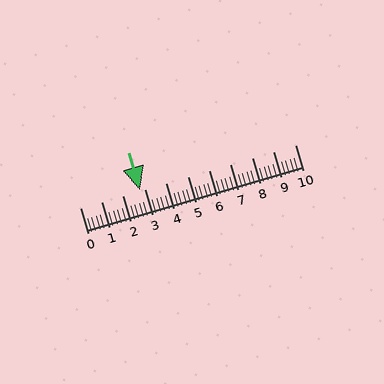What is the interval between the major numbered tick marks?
The major tick marks are spaced 1 units apart.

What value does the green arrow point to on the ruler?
The green arrow points to approximately 2.8.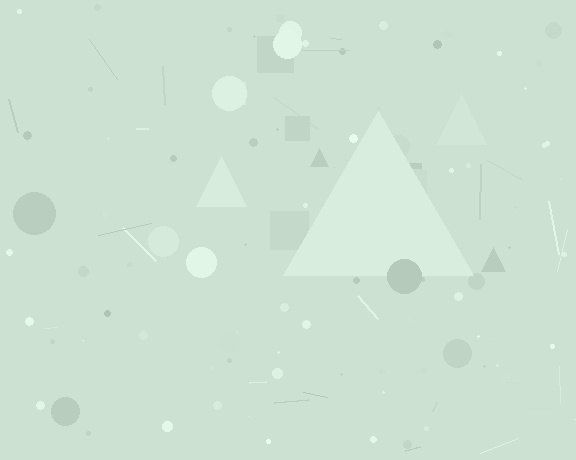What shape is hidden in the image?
A triangle is hidden in the image.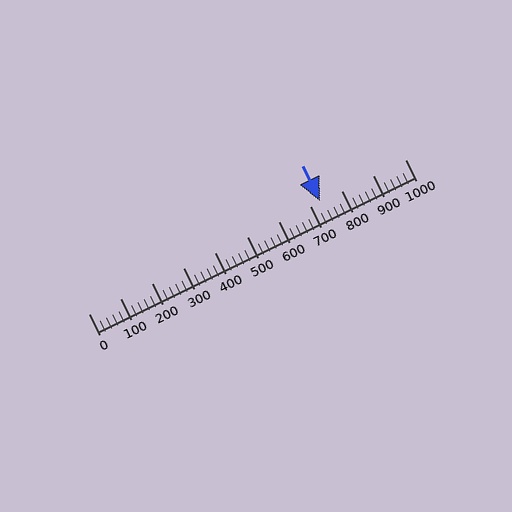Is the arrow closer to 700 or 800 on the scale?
The arrow is closer to 700.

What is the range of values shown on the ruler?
The ruler shows values from 0 to 1000.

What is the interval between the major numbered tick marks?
The major tick marks are spaced 100 units apart.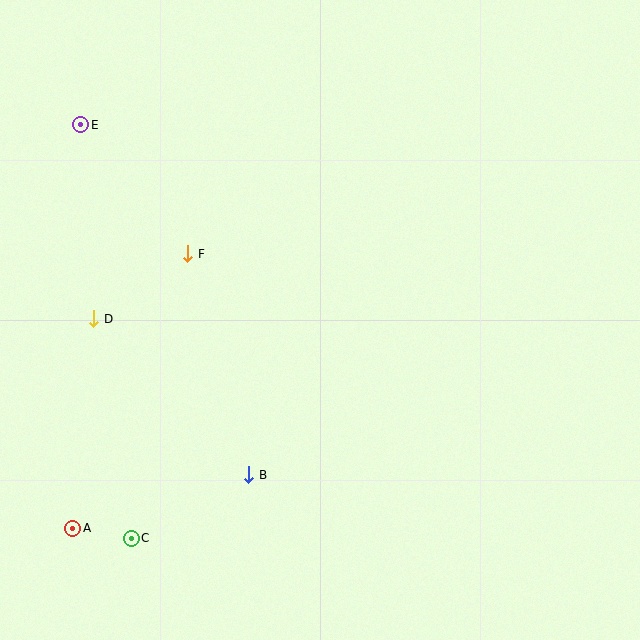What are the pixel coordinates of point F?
Point F is at (188, 254).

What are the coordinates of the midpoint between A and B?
The midpoint between A and B is at (161, 502).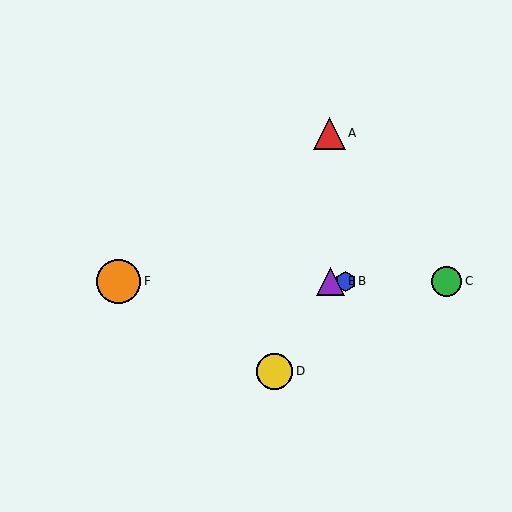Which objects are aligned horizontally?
Objects B, C, E, F are aligned horizontally.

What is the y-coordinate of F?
Object F is at y≈281.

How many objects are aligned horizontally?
4 objects (B, C, E, F) are aligned horizontally.